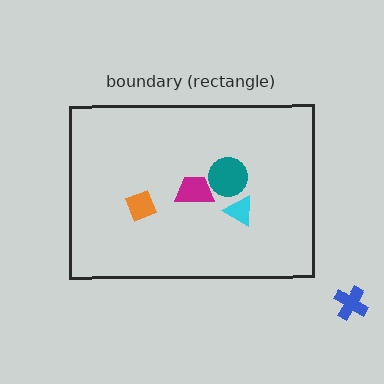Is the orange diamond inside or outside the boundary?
Inside.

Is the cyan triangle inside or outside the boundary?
Inside.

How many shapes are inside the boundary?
4 inside, 1 outside.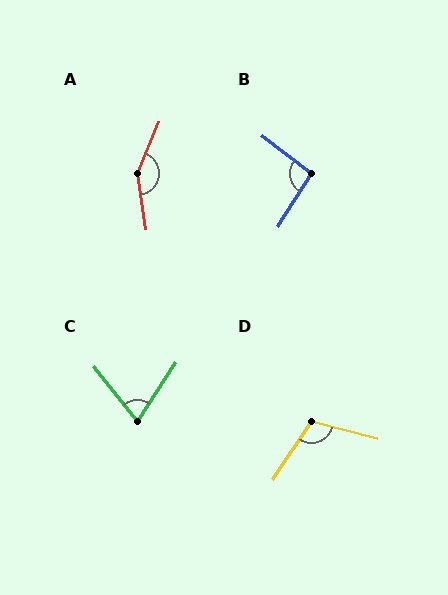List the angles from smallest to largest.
C (72°), B (95°), D (109°), A (149°).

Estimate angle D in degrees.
Approximately 109 degrees.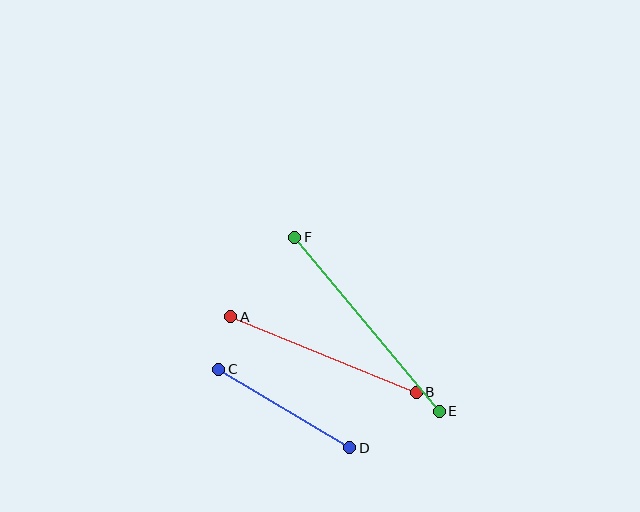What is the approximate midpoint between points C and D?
The midpoint is at approximately (285, 409) pixels.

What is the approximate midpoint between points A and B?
The midpoint is at approximately (324, 354) pixels.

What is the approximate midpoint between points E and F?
The midpoint is at approximately (367, 324) pixels.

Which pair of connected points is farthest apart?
Points E and F are farthest apart.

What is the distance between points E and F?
The distance is approximately 226 pixels.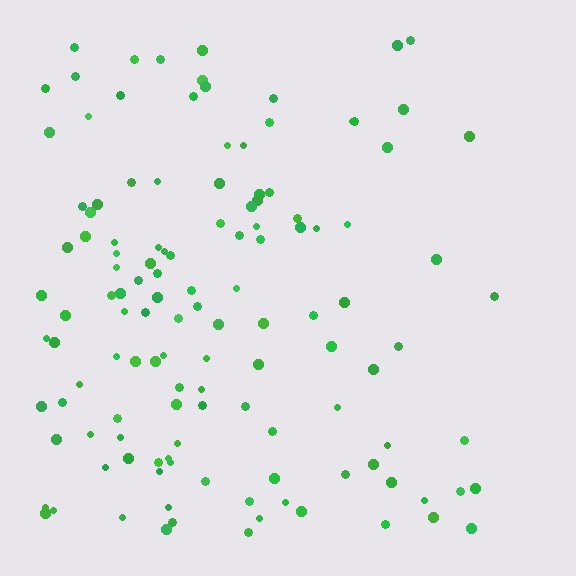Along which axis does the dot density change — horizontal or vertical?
Horizontal.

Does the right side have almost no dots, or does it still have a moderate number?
Still a moderate number, just noticeably fewer than the left.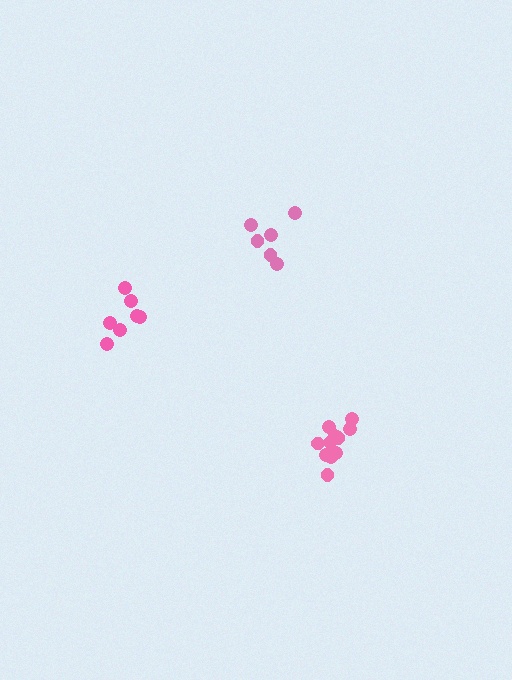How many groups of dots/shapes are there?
There are 3 groups.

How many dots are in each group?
Group 1: 11 dots, Group 2: 7 dots, Group 3: 6 dots (24 total).